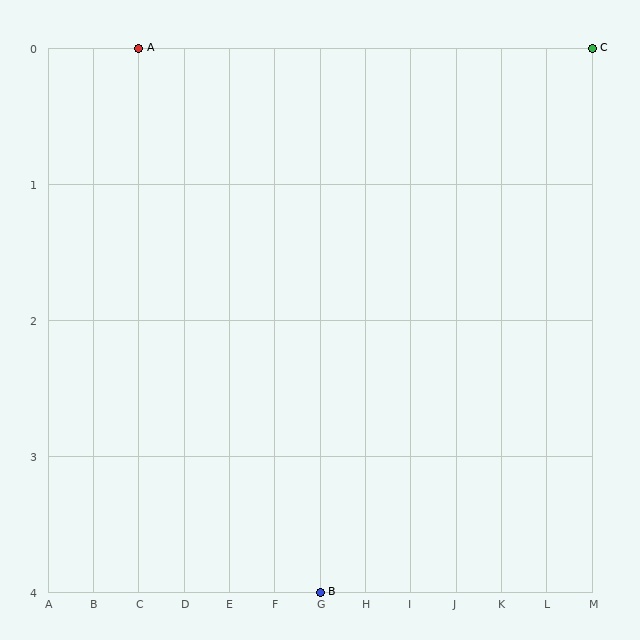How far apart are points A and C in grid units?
Points A and C are 10 columns apart.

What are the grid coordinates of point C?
Point C is at grid coordinates (M, 0).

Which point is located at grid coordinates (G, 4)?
Point B is at (G, 4).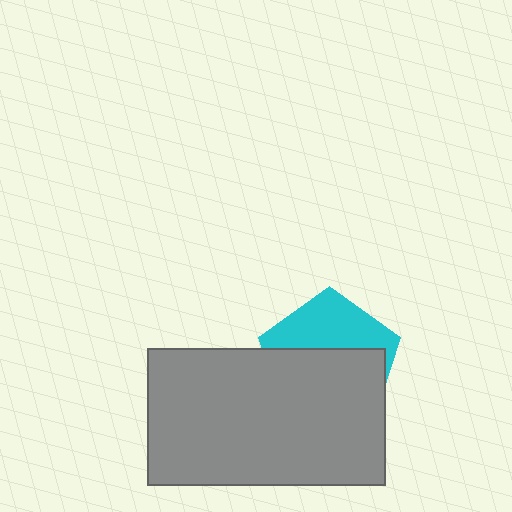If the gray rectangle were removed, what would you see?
You would see the complete cyan pentagon.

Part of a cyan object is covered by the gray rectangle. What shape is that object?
It is a pentagon.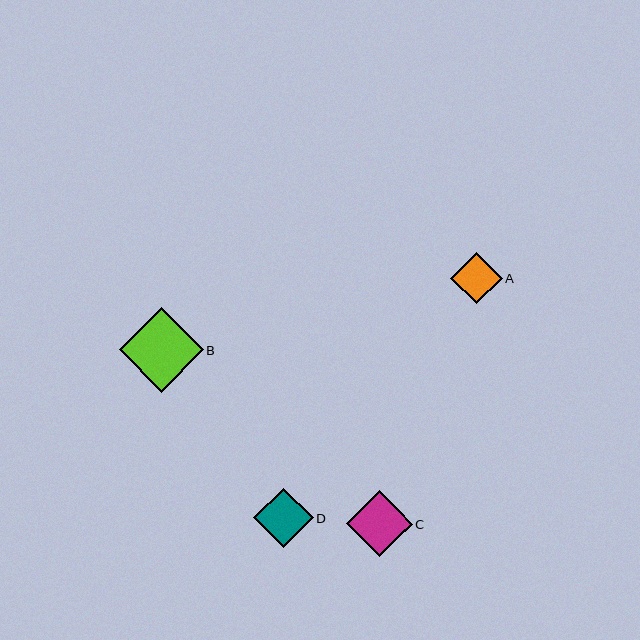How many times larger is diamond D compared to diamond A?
Diamond D is approximately 1.2 times the size of diamond A.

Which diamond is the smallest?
Diamond A is the smallest with a size of approximately 51 pixels.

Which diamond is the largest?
Diamond B is the largest with a size of approximately 84 pixels.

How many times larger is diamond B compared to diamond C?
Diamond B is approximately 1.3 times the size of diamond C.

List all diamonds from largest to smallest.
From largest to smallest: B, C, D, A.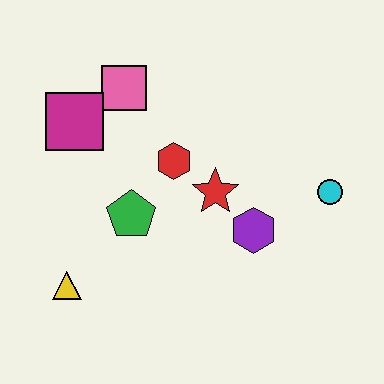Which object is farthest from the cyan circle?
The yellow triangle is farthest from the cyan circle.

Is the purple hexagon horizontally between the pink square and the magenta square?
No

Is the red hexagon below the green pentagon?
No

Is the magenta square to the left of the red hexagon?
Yes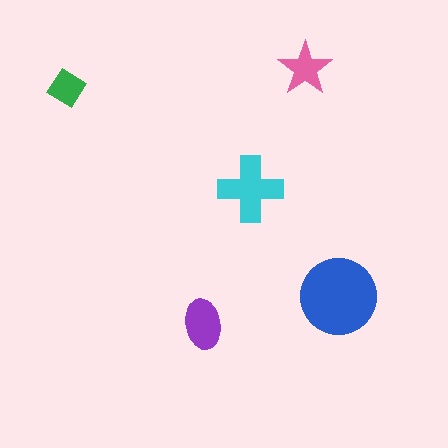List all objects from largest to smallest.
The blue circle, the cyan cross, the purple ellipse, the pink star, the green diamond.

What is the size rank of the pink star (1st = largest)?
4th.